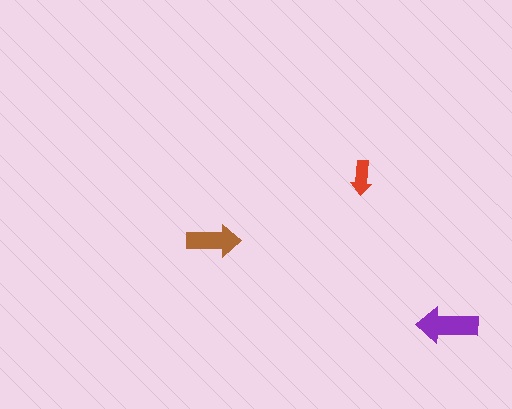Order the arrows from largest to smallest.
the purple one, the brown one, the red one.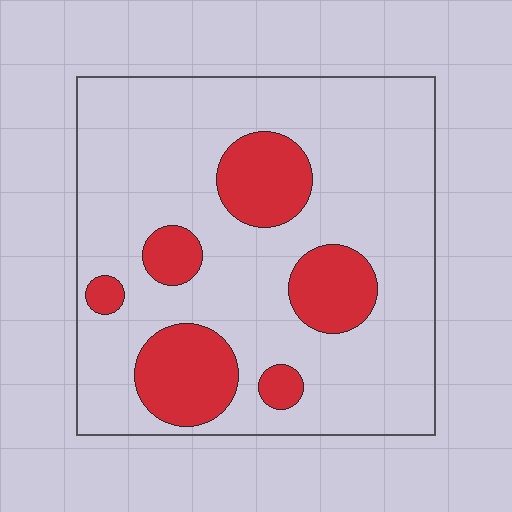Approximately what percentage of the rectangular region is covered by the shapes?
Approximately 20%.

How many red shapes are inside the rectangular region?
6.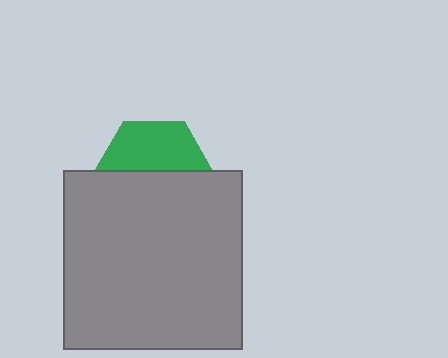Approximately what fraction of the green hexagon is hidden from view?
Roughly 56% of the green hexagon is hidden behind the gray square.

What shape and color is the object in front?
The object in front is a gray square.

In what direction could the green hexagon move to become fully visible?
The green hexagon could move up. That would shift it out from behind the gray square entirely.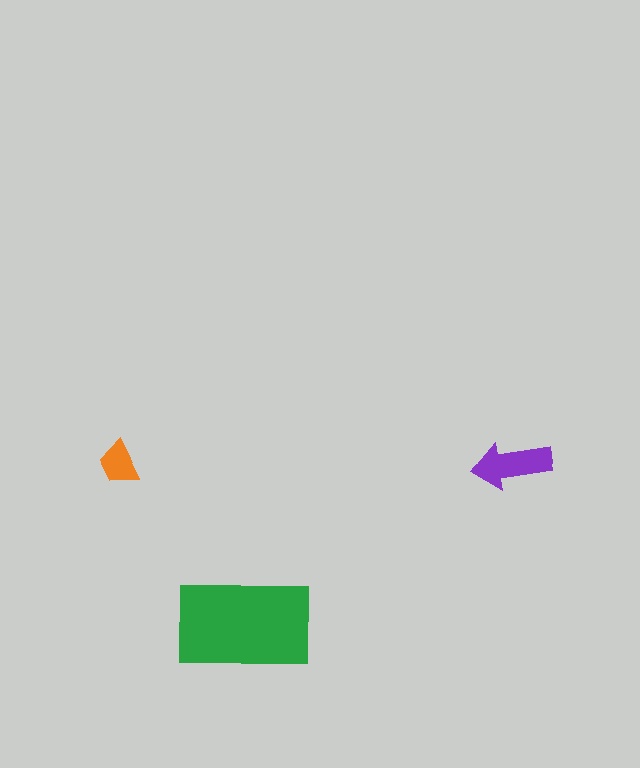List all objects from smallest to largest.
The orange trapezoid, the purple arrow, the green rectangle.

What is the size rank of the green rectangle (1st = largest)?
1st.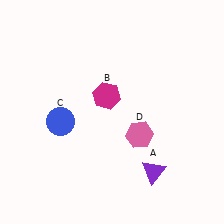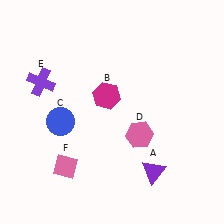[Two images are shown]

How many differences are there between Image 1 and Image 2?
There are 2 differences between the two images.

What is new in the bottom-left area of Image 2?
A pink diamond (F) was added in the bottom-left area of Image 2.